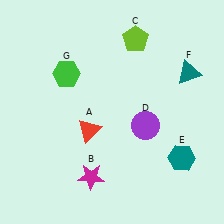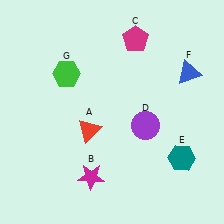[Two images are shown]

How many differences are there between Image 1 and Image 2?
There are 2 differences between the two images.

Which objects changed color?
C changed from lime to magenta. F changed from teal to blue.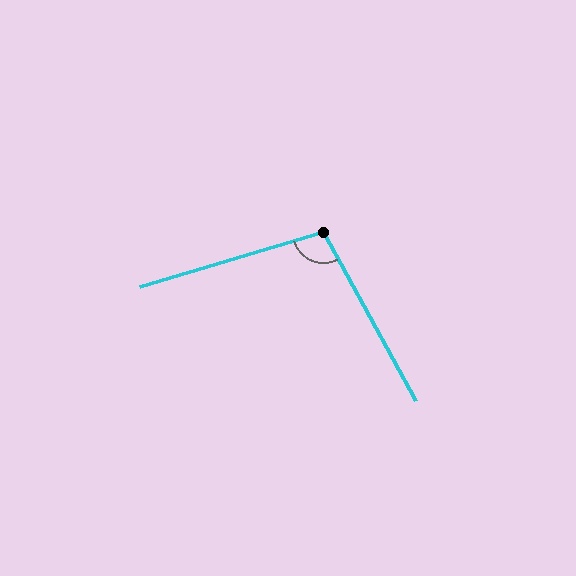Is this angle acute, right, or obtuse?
It is obtuse.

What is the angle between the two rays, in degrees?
Approximately 102 degrees.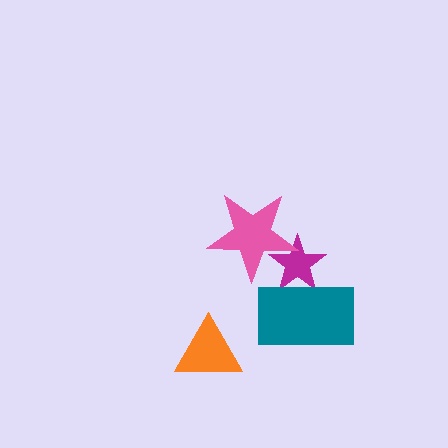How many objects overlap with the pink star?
1 object overlaps with the pink star.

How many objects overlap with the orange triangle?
0 objects overlap with the orange triangle.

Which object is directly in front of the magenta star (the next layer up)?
The teal rectangle is directly in front of the magenta star.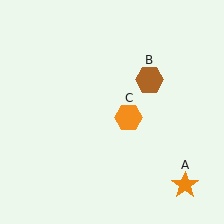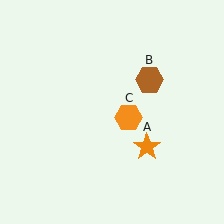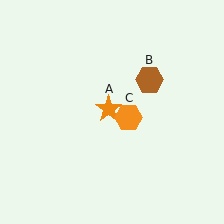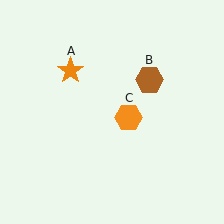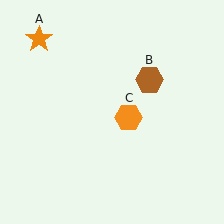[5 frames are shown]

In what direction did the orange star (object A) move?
The orange star (object A) moved up and to the left.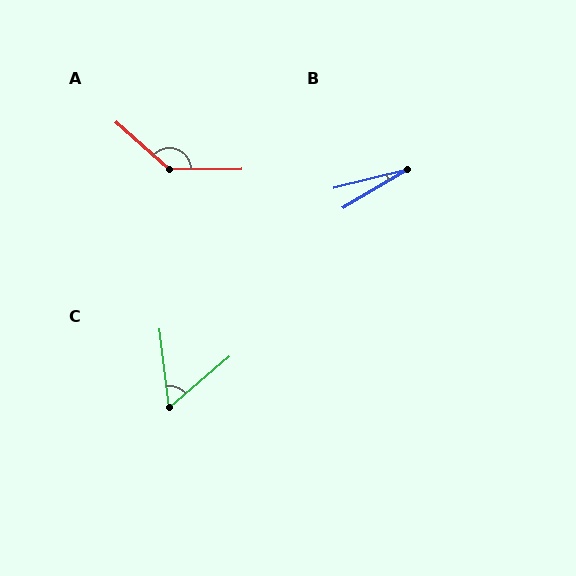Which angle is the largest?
A, at approximately 138 degrees.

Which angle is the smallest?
B, at approximately 17 degrees.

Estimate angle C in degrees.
Approximately 57 degrees.